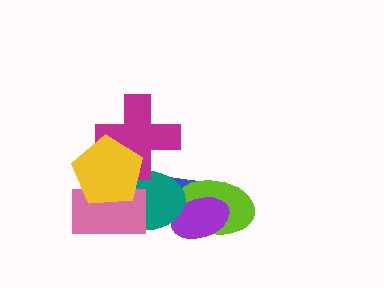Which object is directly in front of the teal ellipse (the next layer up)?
The magenta cross is directly in front of the teal ellipse.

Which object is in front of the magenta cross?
The yellow pentagon is in front of the magenta cross.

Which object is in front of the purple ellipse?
The teal ellipse is in front of the purple ellipse.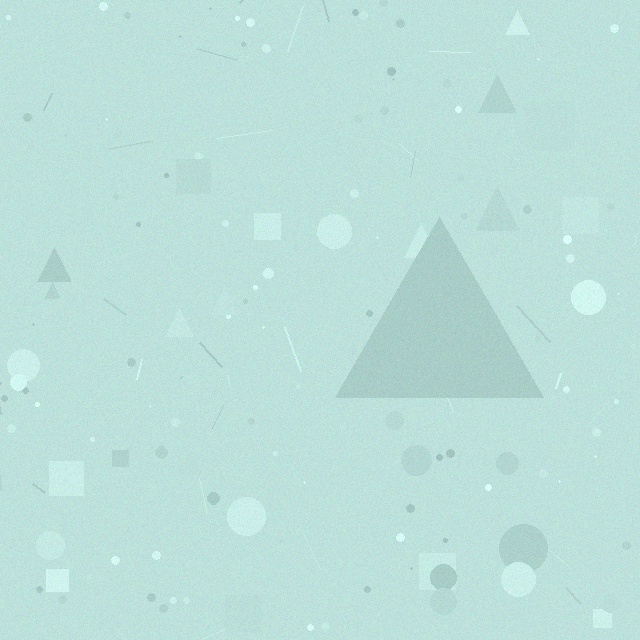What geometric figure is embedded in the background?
A triangle is embedded in the background.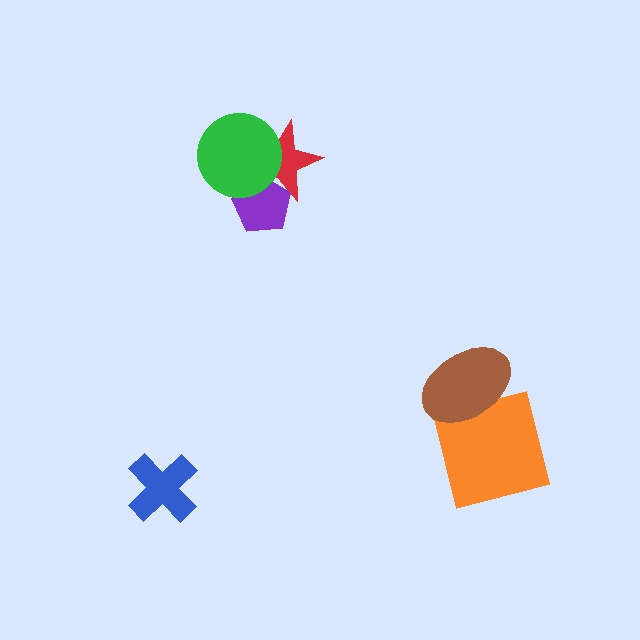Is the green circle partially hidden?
No, no other shape covers it.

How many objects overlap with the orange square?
1 object overlaps with the orange square.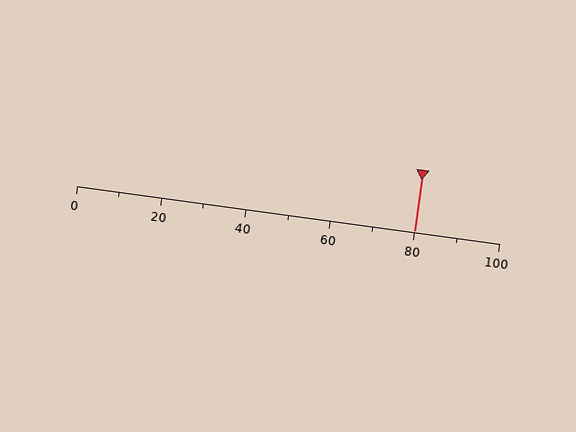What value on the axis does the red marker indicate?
The marker indicates approximately 80.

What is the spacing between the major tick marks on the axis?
The major ticks are spaced 20 apart.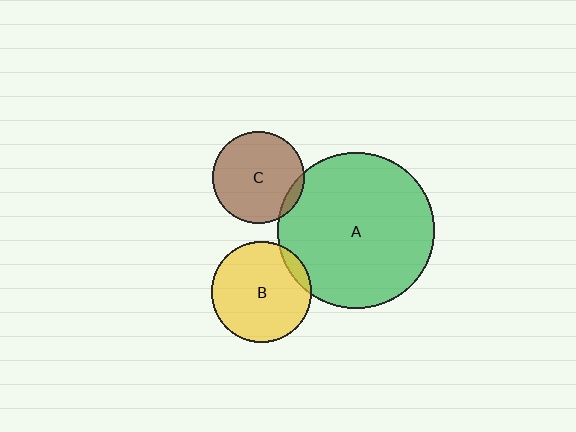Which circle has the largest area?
Circle A (green).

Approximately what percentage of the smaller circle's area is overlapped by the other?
Approximately 5%.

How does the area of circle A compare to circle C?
Approximately 2.9 times.